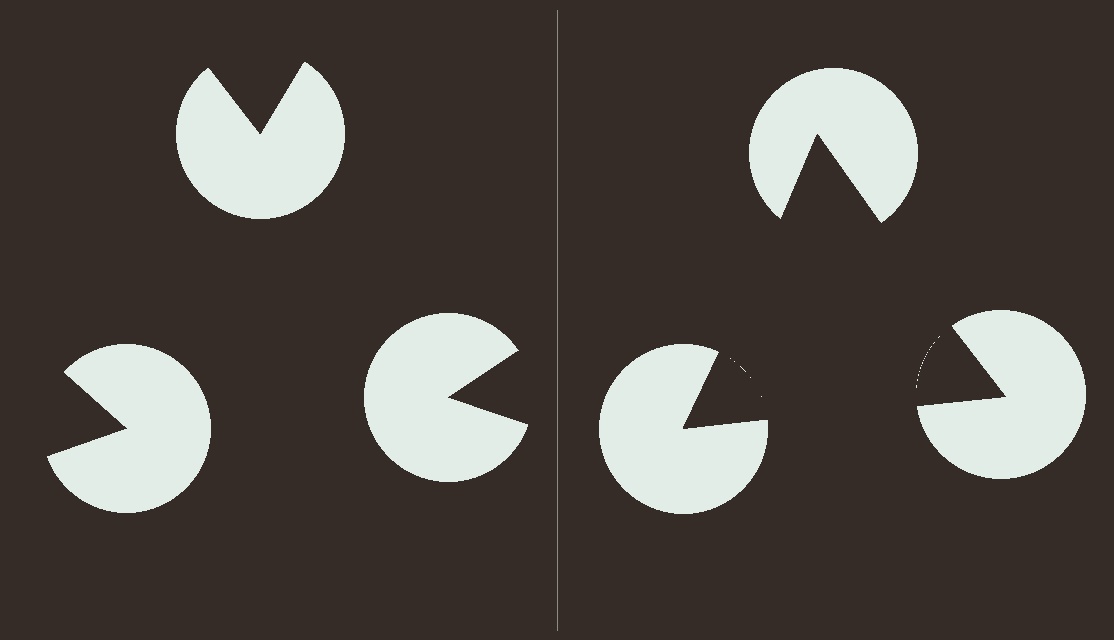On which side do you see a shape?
An illusory triangle appears on the right side. On the left side the wedge cuts are rotated, so no coherent shape forms.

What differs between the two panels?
The pac-man discs are positioned identically on both sides; only the wedge orientations differ. On the right they align to a triangle; on the left they are misaligned.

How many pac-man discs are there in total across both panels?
6 — 3 on each side.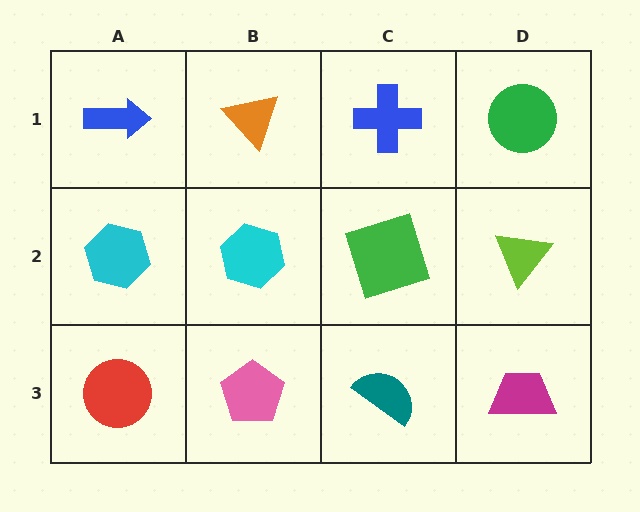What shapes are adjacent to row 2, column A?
A blue arrow (row 1, column A), a red circle (row 3, column A), a cyan hexagon (row 2, column B).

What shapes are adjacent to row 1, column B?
A cyan hexagon (row 2, column B), a blue arrow (row 1, column A), a blue cross (row 1, column C).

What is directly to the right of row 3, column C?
A magenta trapezoid.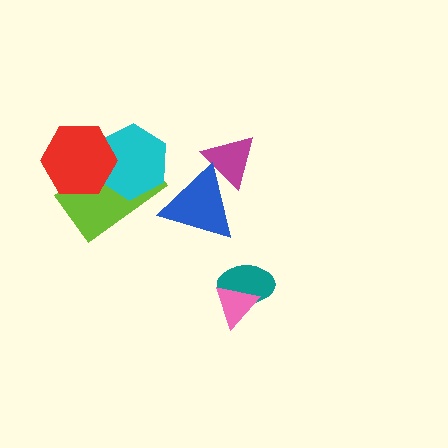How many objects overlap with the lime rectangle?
2 objects overlap with the lime rectangle.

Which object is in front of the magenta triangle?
The blue triangle is in front of the magenta triangle.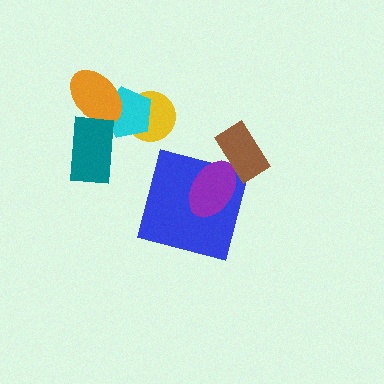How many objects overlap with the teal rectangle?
2 objects overlap with the teal rectangle.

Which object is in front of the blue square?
The purple ellipse is in front of the blue square.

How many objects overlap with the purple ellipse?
2 objects overlap with the purple ellipse.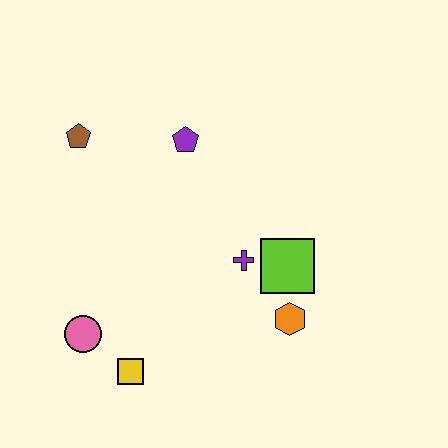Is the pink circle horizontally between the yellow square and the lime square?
No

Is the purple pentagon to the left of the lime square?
Yes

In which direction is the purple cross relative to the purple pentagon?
The purple cross is below the purple pentagon.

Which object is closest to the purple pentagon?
The brown pentagon is closest to the purple pentagon.